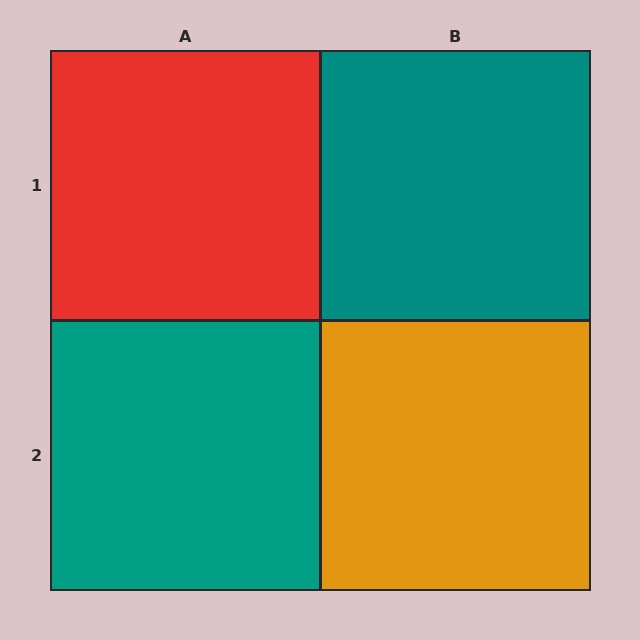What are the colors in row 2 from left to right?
Teal, orange.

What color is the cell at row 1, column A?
Red.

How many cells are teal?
2 cells are teal.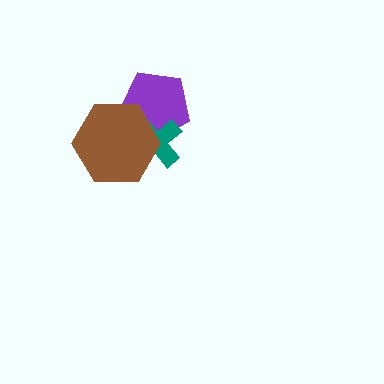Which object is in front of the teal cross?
The brown hexagon is in front of the teal cross.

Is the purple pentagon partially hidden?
Yes, it is partially covered by another shape.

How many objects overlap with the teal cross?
2 objects overlap with the teal cross.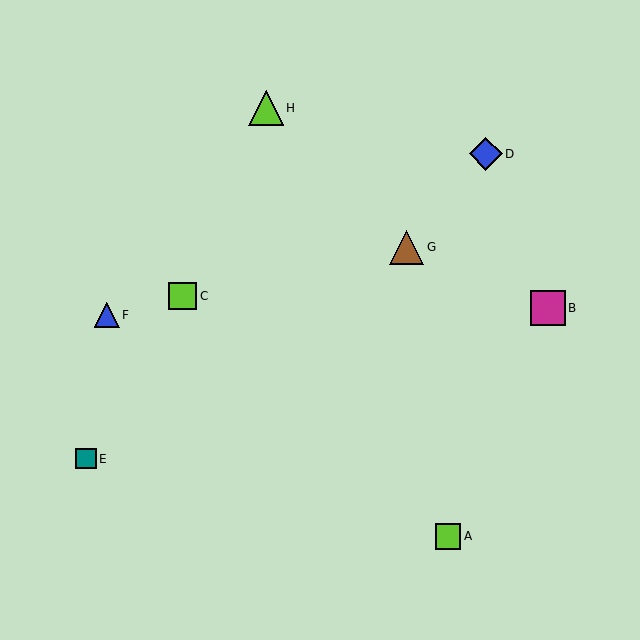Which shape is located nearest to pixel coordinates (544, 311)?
The magenta square (labeled B) at (548, 308) is nearest to that location.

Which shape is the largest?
The magenta square (labeled B) is the largest.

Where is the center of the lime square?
The center of the lime square is at (183, 296).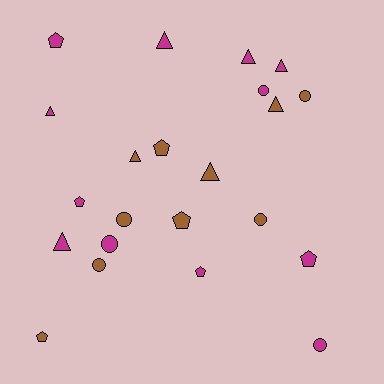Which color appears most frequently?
Magenta, with 12 objects.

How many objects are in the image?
There are 22 objects.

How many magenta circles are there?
There are 3 magenta circles.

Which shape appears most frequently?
Triangle, with 8 objects.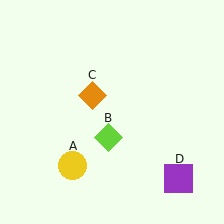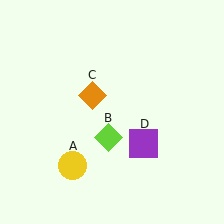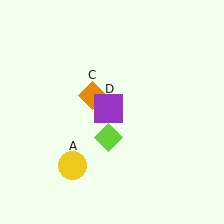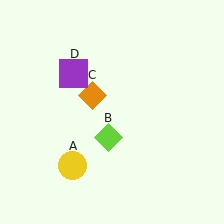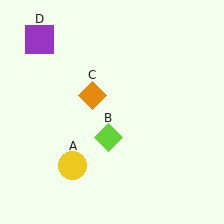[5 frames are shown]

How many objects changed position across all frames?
1 object changed position: purple square (object D).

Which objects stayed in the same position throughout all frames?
Yellow circle (object A) and lime diamond (object B) and orange diamond (object C) remained stationary.